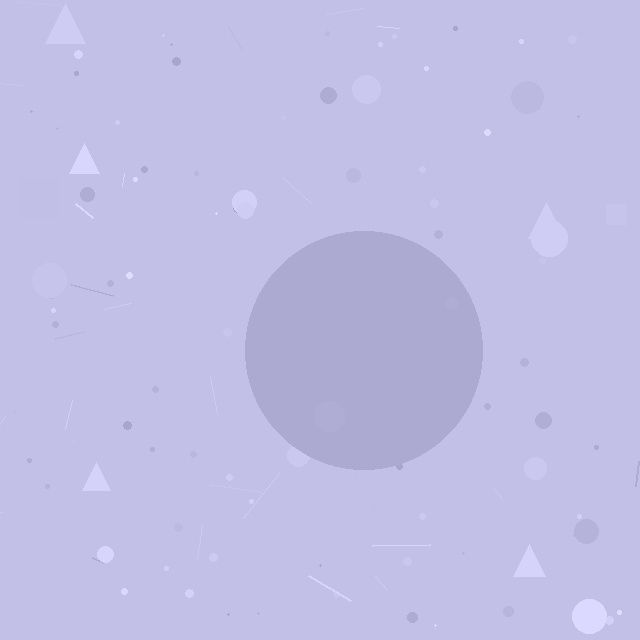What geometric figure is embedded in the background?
A circle is embedded in the background.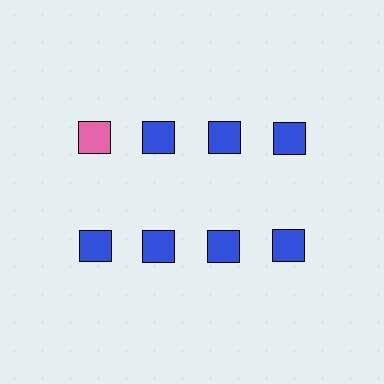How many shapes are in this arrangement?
There are 8 shapes arranged in a grid pattern.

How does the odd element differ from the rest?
It has a different color: pink instead of blue.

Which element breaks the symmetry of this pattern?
The pink square in the top row, leftmost column breaks the symmetry. All other shapes are blue squares.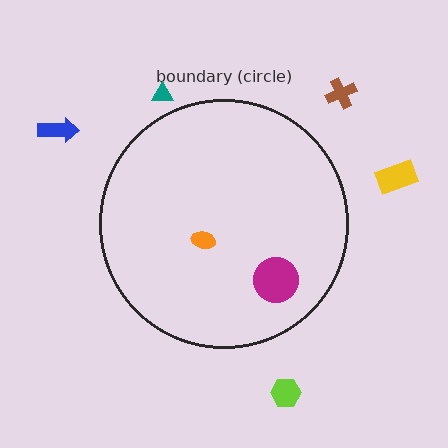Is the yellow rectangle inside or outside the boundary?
Outside.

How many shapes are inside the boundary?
2 inside, 5 outside.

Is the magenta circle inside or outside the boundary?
Inside.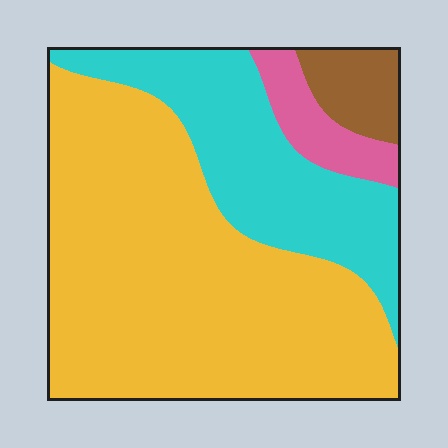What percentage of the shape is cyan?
Cyan takes up about one quarter (1/4) of the shape.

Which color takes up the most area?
Yellow, at roughly 60%.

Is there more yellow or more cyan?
Yellow.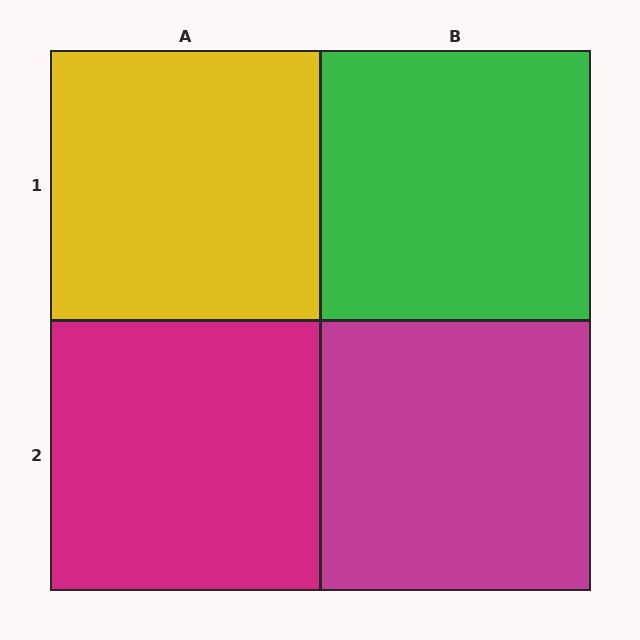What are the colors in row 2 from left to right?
Magenta, magenta.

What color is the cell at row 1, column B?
Green.